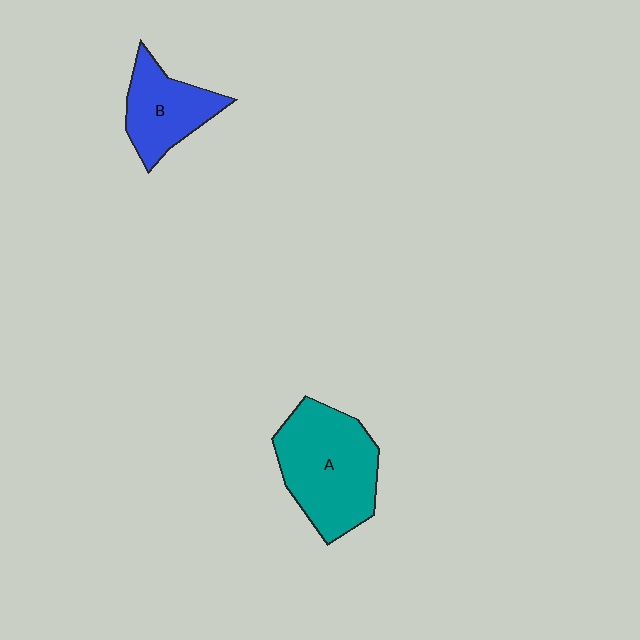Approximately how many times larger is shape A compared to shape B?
Approximately 1.6 times.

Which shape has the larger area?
Shape A (teal).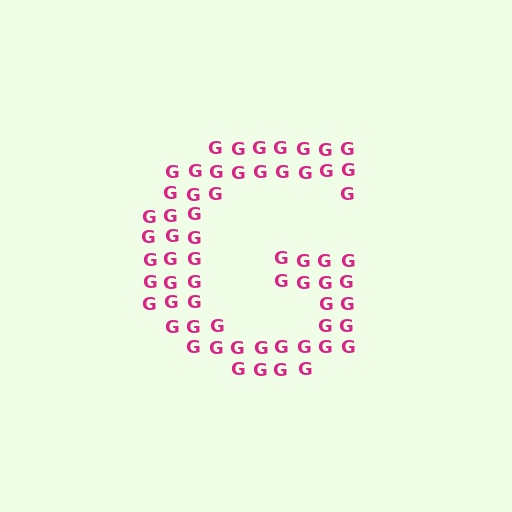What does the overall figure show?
The overall figure shows the letter G.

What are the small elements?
The small elements are letter G's.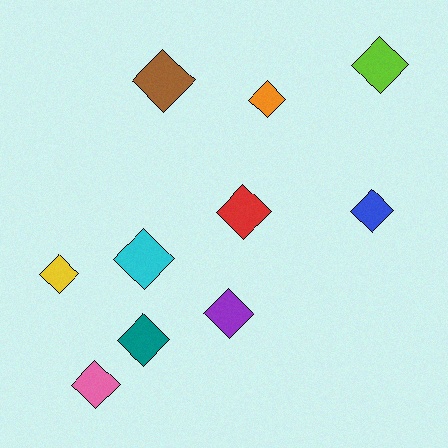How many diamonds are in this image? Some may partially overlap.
There are 10 diamonds.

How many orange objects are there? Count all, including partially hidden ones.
There is 1 orange object.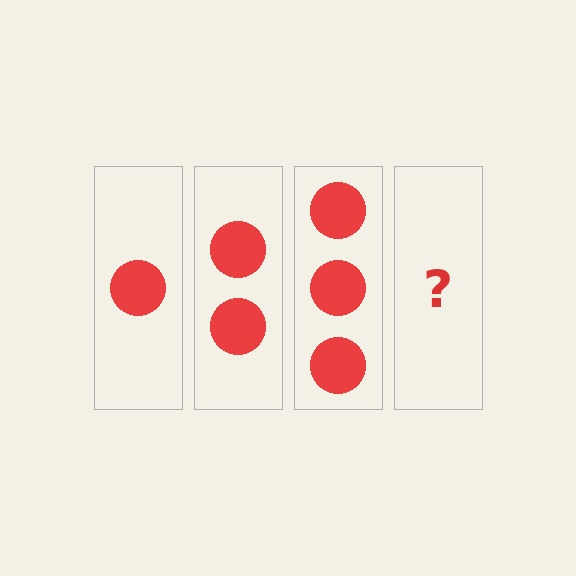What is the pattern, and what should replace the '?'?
The pattern is that each step adds one more circle. The '?' should be 4 circles.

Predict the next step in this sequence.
The next step is 4 circles.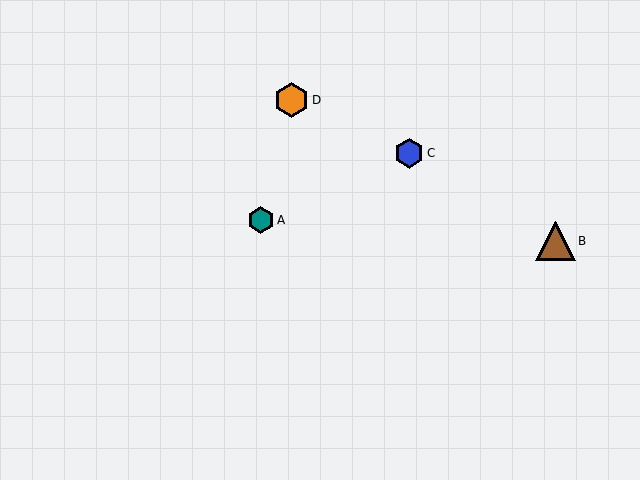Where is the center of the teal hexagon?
The center of the teal hexagon is at (261, 220).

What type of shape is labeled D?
Shape D is an orange hexagon.